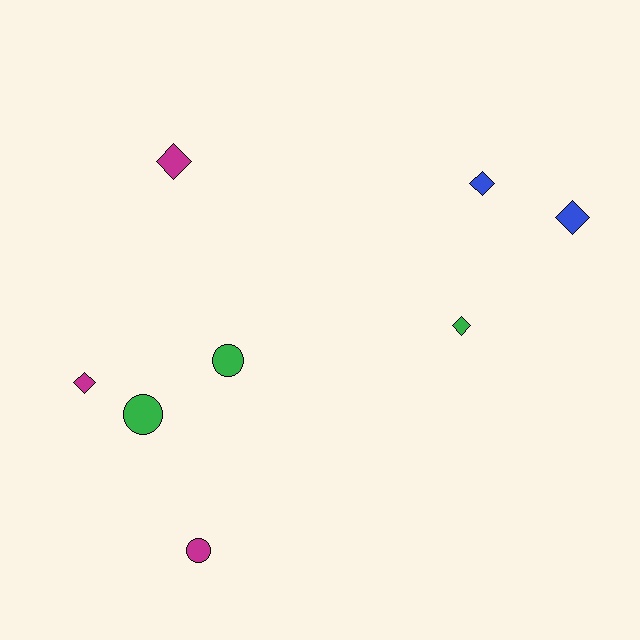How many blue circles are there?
There are no blue circles.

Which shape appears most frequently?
Diamond, with 5 objects.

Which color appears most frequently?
Green, with 3 objects.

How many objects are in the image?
There are 8 objects.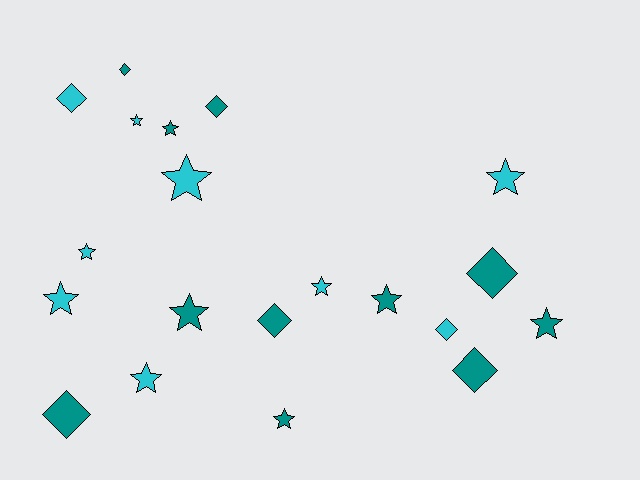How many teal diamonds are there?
There are 6 teal diamonds.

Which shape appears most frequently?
Star, with 12 objects.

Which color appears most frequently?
Teal, with 11 objects.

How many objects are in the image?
There are 20 objects.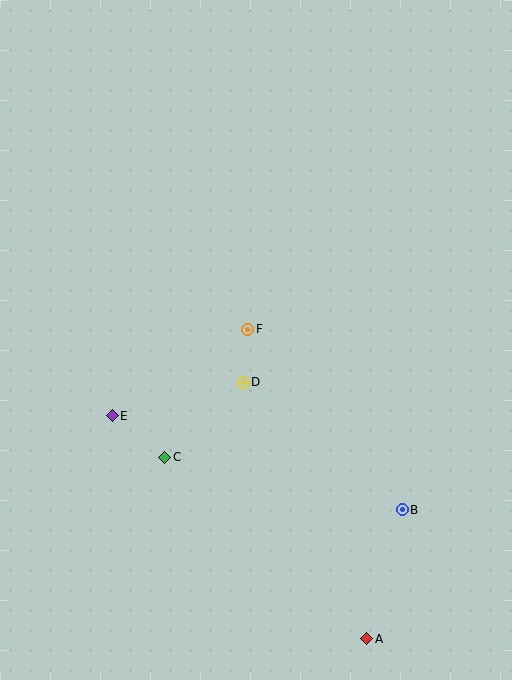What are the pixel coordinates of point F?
Point F is at (248, 329).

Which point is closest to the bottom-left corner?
Point C is closest to the bottom-left corner.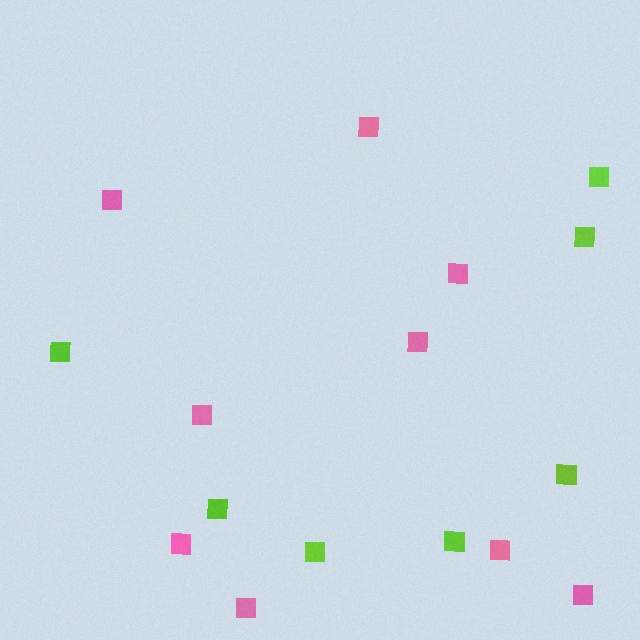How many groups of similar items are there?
There are 2 groups: one group of pink squares (9) and one group of lime squares (7).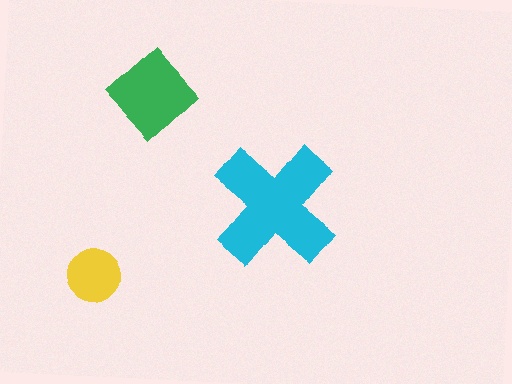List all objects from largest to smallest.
The cyan cross, the green diamond, the yellow circle.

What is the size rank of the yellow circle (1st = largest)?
3rd.